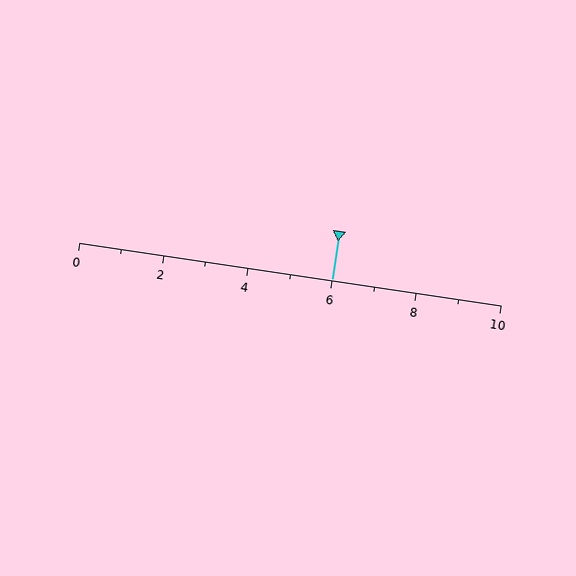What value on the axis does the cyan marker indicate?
The marker indicates approximately 6.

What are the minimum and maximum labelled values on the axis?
The axis runs from 0 to 10.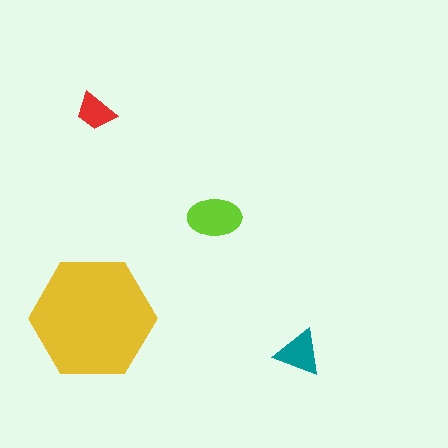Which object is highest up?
The red trapezoid is topmost.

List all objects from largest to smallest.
The yellow hexagon, the lime ellipse, the teal triangle, the red trapezoid.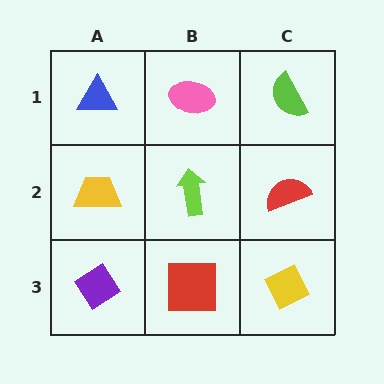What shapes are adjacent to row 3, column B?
A lime arrow (row 2, column B), a purple diamond (row 3, column A), a yellow diamond (row 3, column C).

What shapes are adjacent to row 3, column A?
A yellow trapezoid (row 2, column A), a red square (row 3, column B).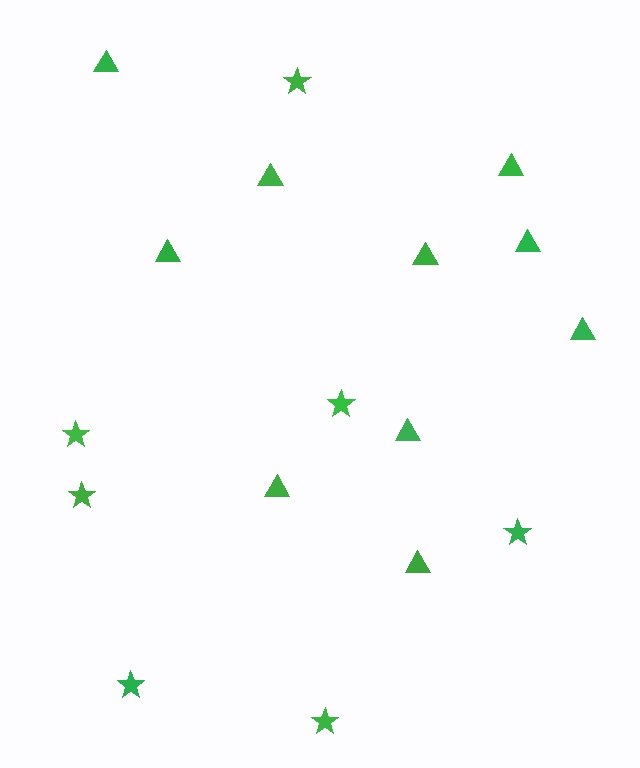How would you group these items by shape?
There are 2 groups: one group of triangles (10) and one group of stars (7).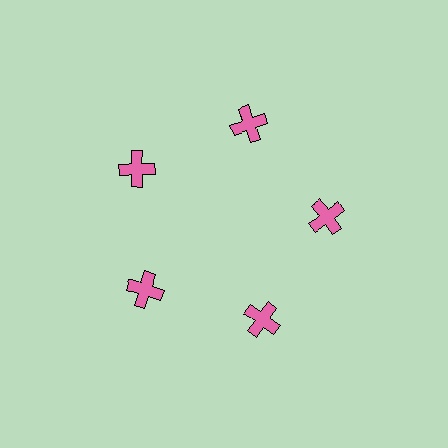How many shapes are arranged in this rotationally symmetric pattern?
There are 5 shapes, arranged in 5 groups of 1.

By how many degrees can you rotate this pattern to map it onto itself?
The pattern maps onto itself every 72 degrees of rotation.